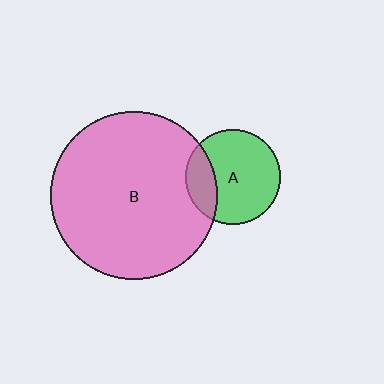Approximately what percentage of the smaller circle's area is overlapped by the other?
Approximately 25%.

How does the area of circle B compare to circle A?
Approximately 3.1 times.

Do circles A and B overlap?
Yes.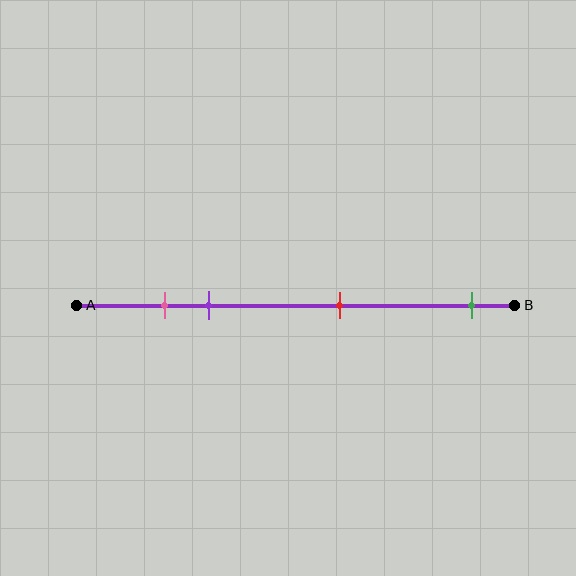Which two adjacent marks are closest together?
The pink and purple marks are the closest adjacent pair.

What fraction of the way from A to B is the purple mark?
The purple mark is approximately 30% (0.3) of the way from A to B.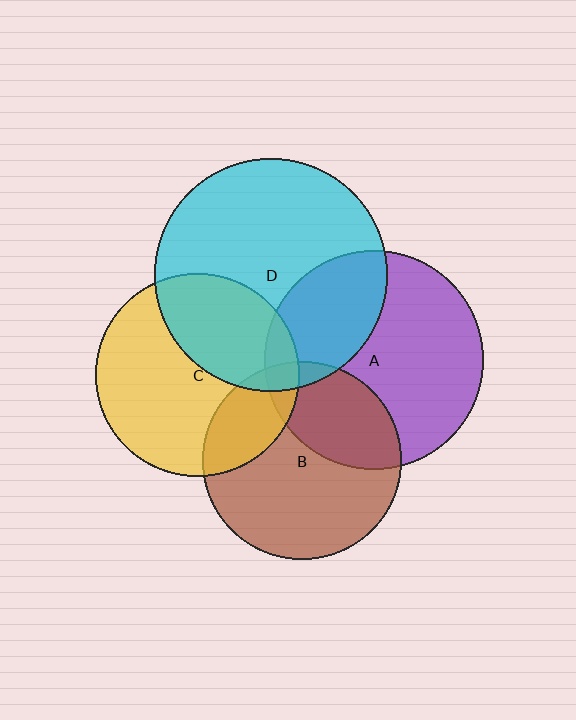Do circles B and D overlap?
Yes.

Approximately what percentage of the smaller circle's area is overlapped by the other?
Approximately 5%.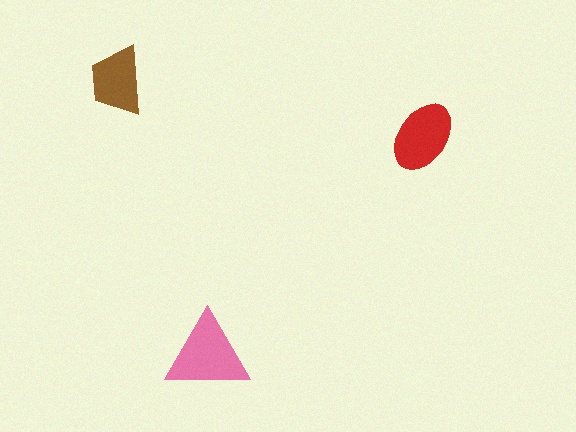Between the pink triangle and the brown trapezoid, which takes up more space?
The pink triangle.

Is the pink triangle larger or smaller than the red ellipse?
Larger.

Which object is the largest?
The pink triangle.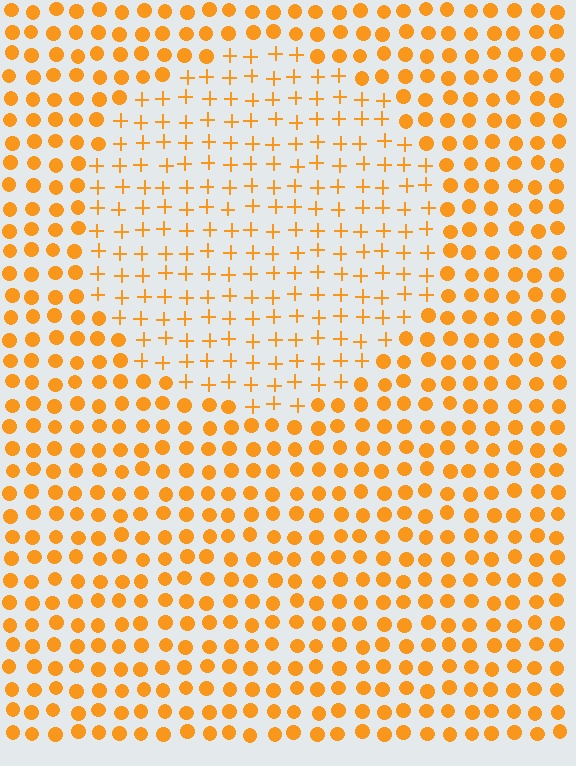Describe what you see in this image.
The image is filled with small orange elements arranged in a uniform grid. A circle-shaped region contains plus signs, while the surrounding area contains circles. The boundary is defined purely by the change in element shape.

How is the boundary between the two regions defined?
The boundary is defined by a change in element shape: plus signs inside vs. circles outside. All elements share the same color and spacing.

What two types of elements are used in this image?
The image uses plus signs inside the circle region and circles outside it.